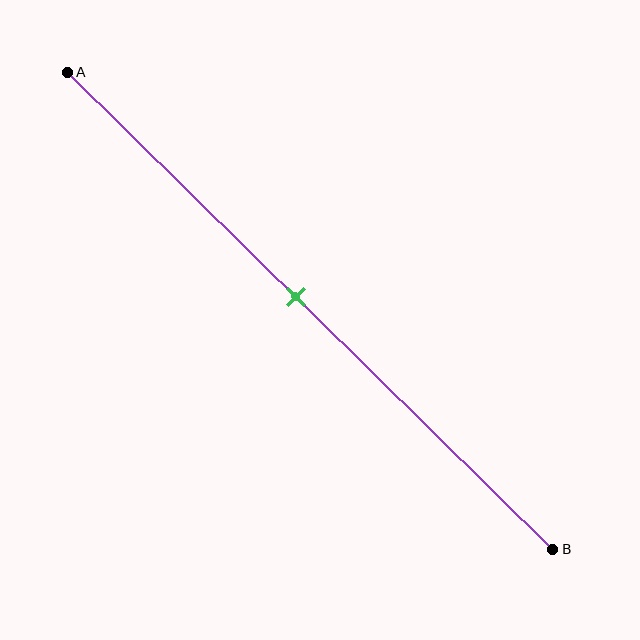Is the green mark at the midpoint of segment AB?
Yes, the mark is approximately at the midpoint.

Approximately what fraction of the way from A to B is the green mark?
The green mark is approximately 45% of the way from A to B.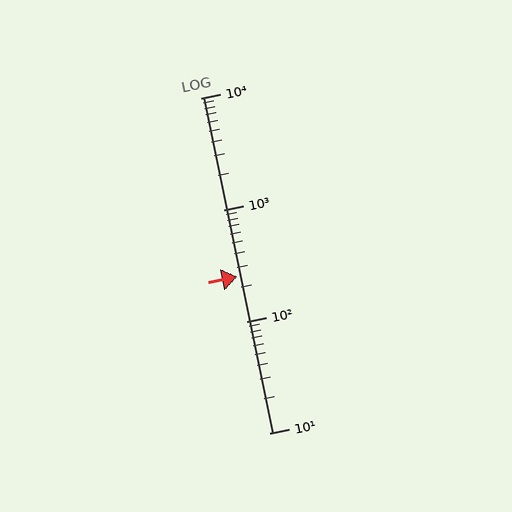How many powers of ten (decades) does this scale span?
The scale spans 3 decades, from 10 to 10000.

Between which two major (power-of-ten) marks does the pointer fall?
The pointer is between 100 and 1000.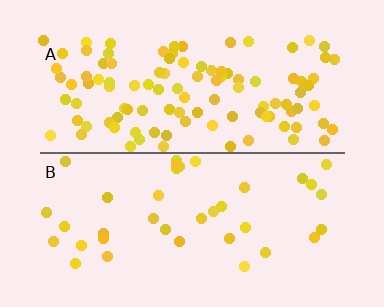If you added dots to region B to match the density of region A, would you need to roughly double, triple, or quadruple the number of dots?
Approximately triple.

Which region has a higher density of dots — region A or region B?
A (the top).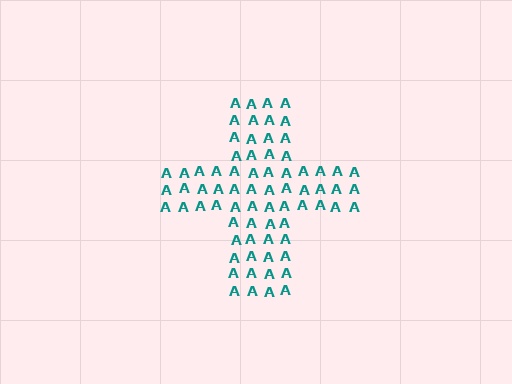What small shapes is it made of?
It is made of small letter A's.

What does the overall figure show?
The overall figure shows a cross.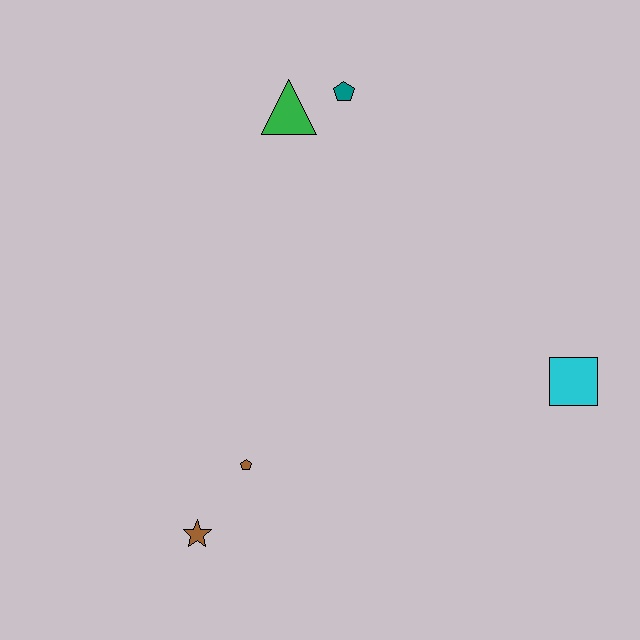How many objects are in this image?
There are 5 objects.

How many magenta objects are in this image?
There are no magenta objects.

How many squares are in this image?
There is 1 square.